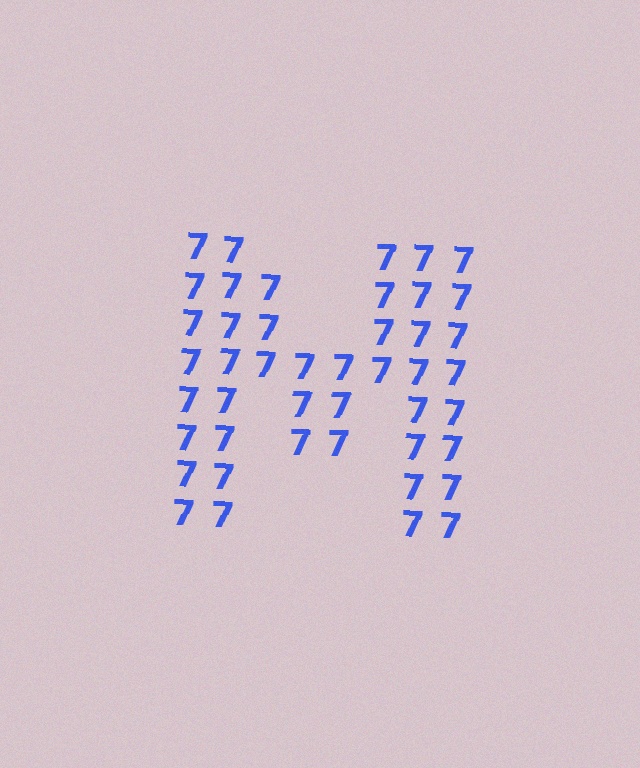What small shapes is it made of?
It is made of small digit 7's.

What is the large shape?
The large shape is the letter M.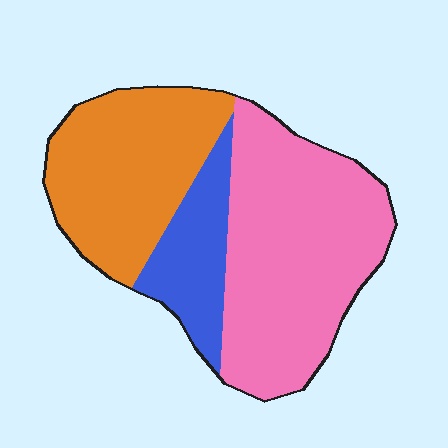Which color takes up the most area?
Pink, at roughly 50%.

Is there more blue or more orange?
Orange.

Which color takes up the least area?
Blue, at roughly 15%.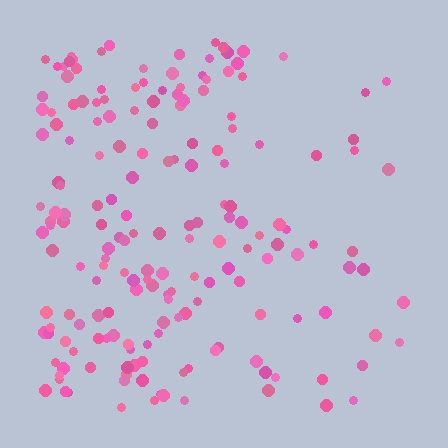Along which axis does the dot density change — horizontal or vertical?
Horizontal.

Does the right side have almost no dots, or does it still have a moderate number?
Still a moderate number, just noticeably fewer than the left.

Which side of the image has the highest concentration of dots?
The left.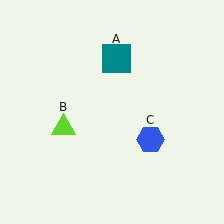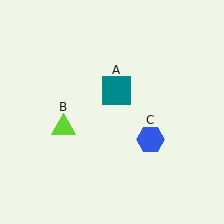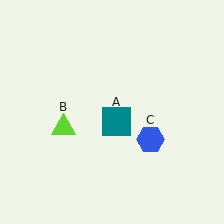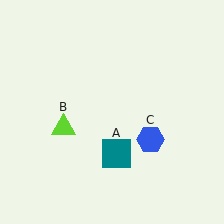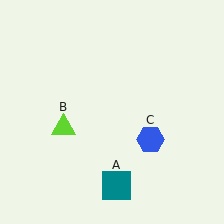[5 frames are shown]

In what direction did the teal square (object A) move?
The teal square (object A) moved down.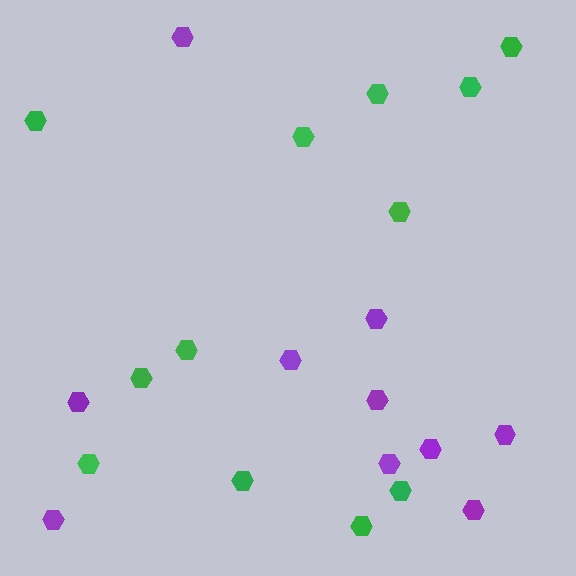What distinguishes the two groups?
There are 2 groups: one group of purple hexagons (10) and one group of green hexagons (12).